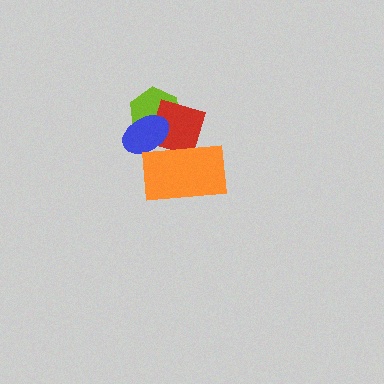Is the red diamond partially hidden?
Yes, it is partially covered by another shape.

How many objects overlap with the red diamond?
3 objects overlap with the red diamond.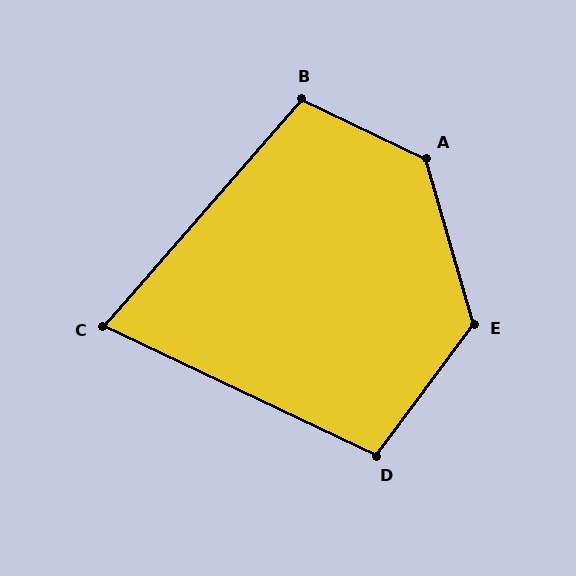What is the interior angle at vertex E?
Approximately 127 degrees (obtuse).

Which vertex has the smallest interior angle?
C, at approximately 74 degrees.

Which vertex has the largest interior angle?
A, at approximately 132 degrees.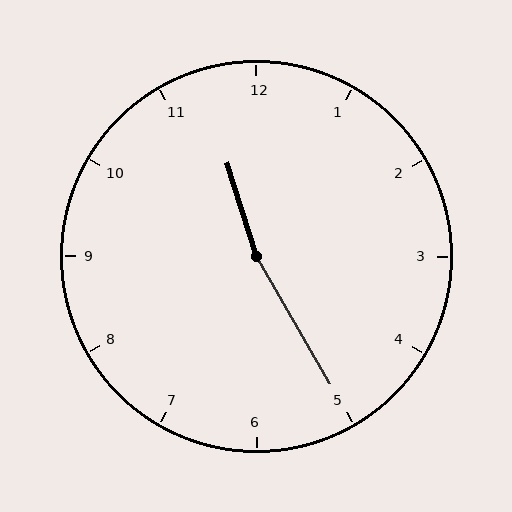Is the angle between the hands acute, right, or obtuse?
It is obtuse.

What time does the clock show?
11:25.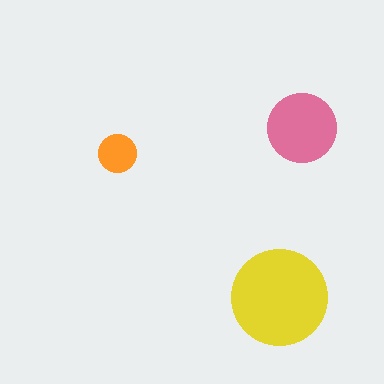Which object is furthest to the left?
The orange circle is leftmost.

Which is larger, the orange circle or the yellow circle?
The yellow one.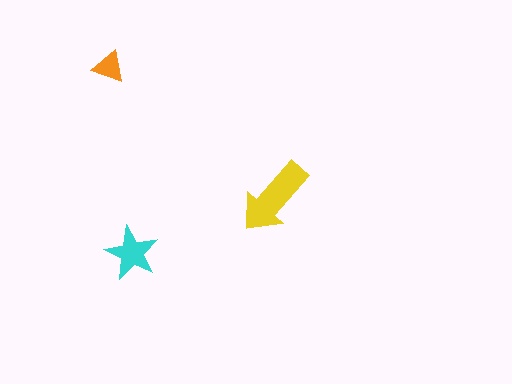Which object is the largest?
The yellow arrow.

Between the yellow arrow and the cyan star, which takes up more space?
The yellow arrow.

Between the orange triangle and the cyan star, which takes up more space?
The cyan star.